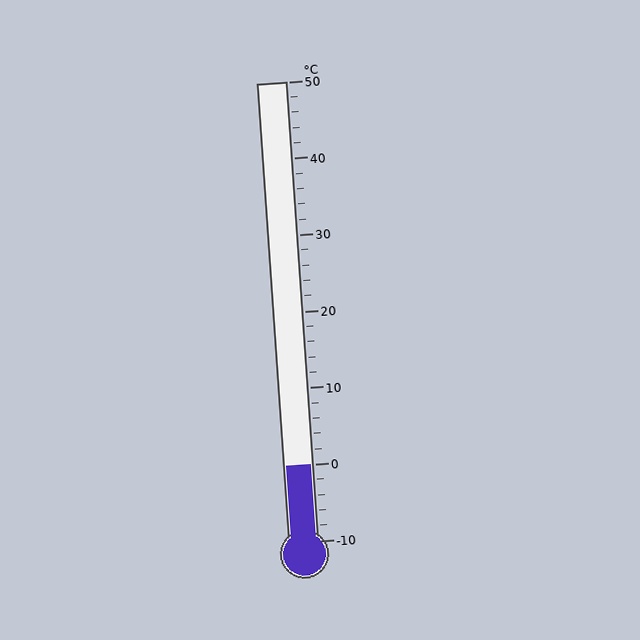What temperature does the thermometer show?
The thermometer shows approximately 0°C.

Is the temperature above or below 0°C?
The temperature is at 0°C.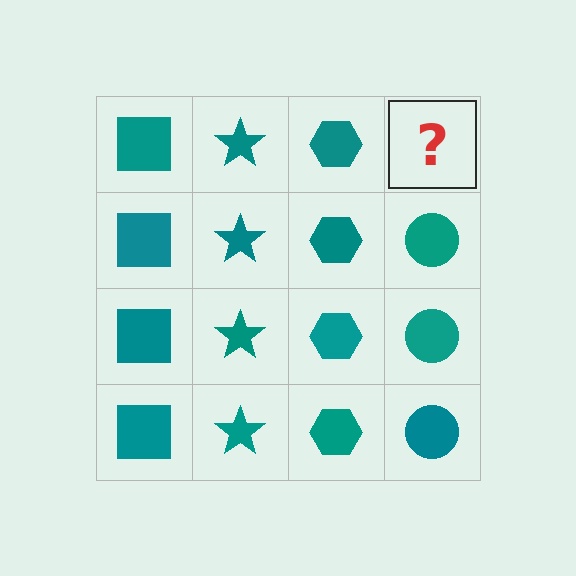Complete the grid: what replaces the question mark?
The question mark should be replaced with a teal circle.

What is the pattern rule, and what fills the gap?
The rule is that each column has a consistent shape. The gap should be filled with a teal circle.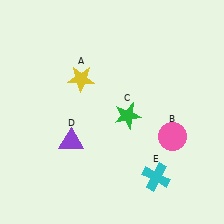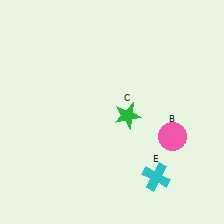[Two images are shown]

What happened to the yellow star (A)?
The yellow star (A) was removed in Image 2. It was in the top-left area of Image 1.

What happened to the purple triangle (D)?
The purple triangle (D) was removed in Image 2. It was in the bottom-left area of Image 1.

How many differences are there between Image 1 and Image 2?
There are 2 differences between the two images.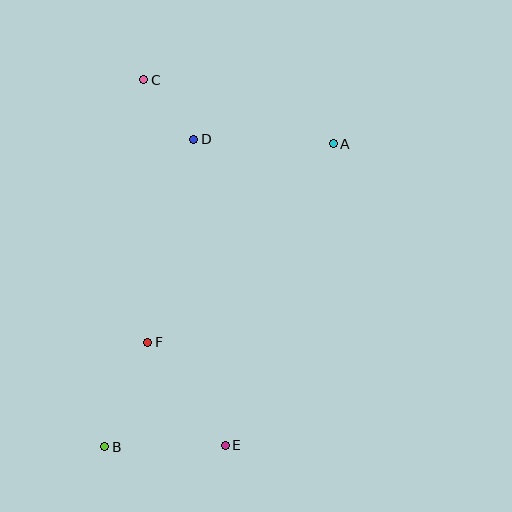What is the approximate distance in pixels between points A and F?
The distance between A and F is approximately 272 pixels.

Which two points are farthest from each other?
Points A and B are farthest from each other.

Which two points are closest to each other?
Points C and D are closest to each other.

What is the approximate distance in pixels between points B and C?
The distance between B and C is approximately 369 pixels.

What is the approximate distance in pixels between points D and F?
The distance between D and F is approximately 208 pixels.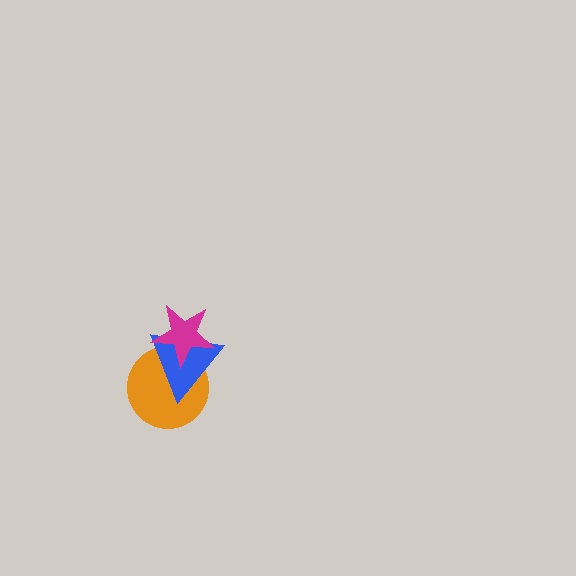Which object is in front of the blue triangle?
The magenta star is in front of the blue triangle.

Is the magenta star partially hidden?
No, no other shape covers it.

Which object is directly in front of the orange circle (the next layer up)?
The blue triangle is directly in front of the orange circle.